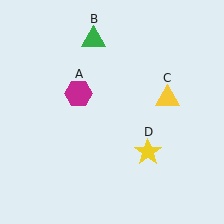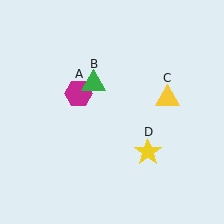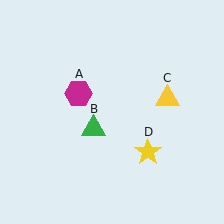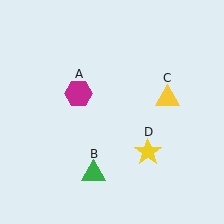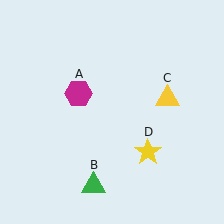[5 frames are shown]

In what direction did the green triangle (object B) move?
The green triangle (object B) moved down.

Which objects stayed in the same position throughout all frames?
Magenta hexagon (object A) and yellow triangle (object C) and yellow star (object D) remained stationary.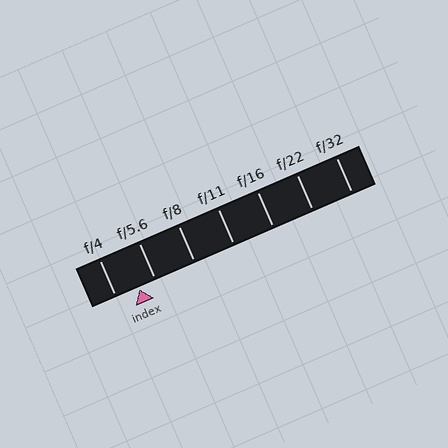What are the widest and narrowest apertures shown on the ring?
The widest aperture shown is f/4 and the narrowest is f/32.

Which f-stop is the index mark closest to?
The index mark is closest to f/5.6.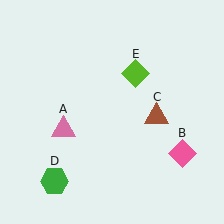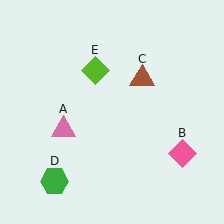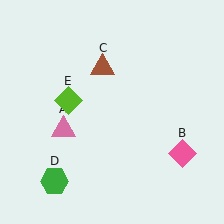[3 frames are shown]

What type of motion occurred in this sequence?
The brown triangle (object C), lime diamond (object E) rotated counterclockwise around the center of the scene.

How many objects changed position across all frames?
2 objects changed position: brown triangle (object C), lime diamond (object E).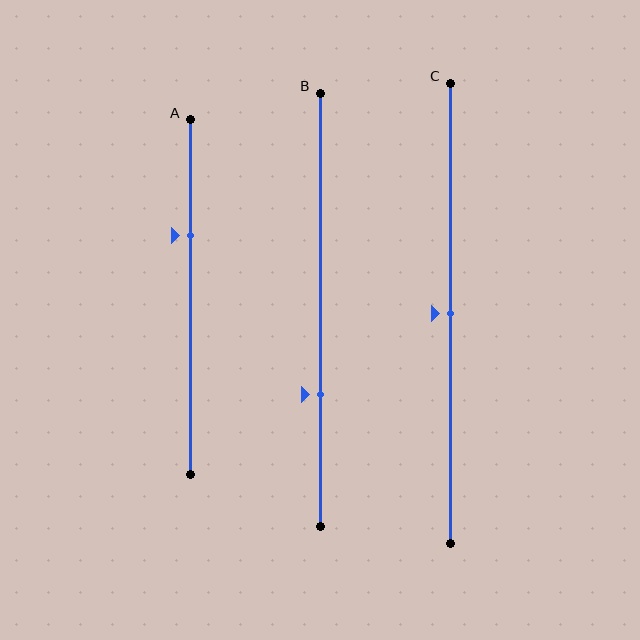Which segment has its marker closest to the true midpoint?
Segment C has its marker closest to the true midpoint.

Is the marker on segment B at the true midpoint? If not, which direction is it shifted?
No, the marker on segment B is shifted downward by about 20% of the segment length.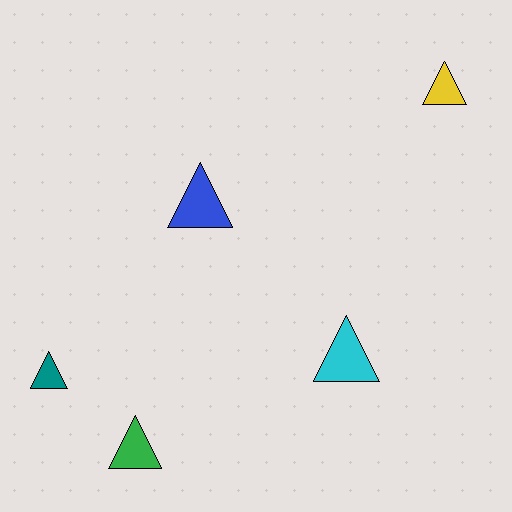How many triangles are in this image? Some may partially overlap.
There are 5 triangles.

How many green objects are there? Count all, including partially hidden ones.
There is 1 green object.